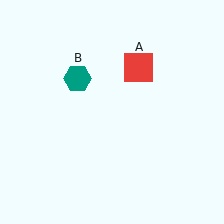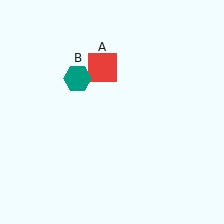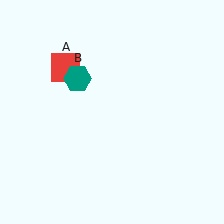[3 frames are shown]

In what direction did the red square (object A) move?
The red square (object A) moved left.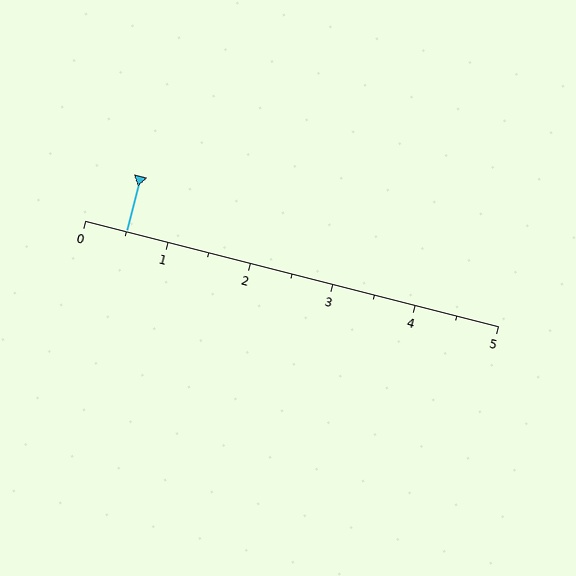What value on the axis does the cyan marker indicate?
The marker indicates approximately 0.5.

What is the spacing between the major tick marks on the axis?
The major ticks are spaced 1 apart.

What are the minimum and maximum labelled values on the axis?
The axis runs from 0 to 5.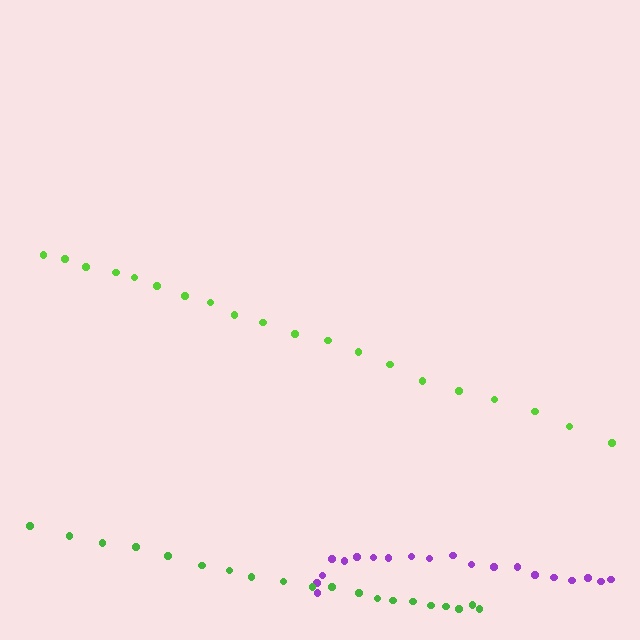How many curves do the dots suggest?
There are 3 distinct paths.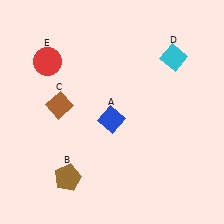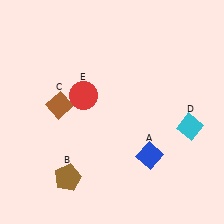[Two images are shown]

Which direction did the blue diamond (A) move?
The blue diamond (A) moved right.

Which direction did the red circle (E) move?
The red circle (E) moved right.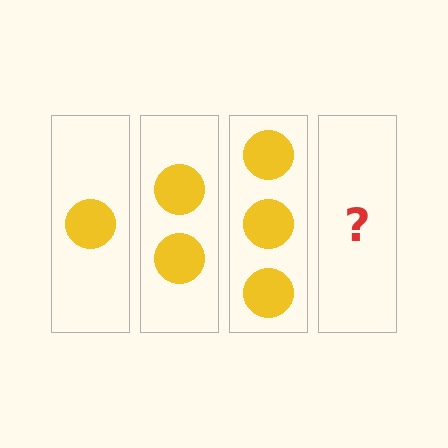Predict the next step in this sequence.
The next step is 4 circles.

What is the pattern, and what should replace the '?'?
The pattern is that each step adds one more circle. The '?' should be 4 circles.